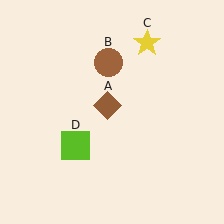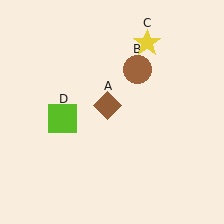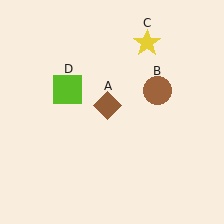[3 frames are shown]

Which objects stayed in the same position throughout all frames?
Brown diamond (object A) and yellow star (object C) remained stationary.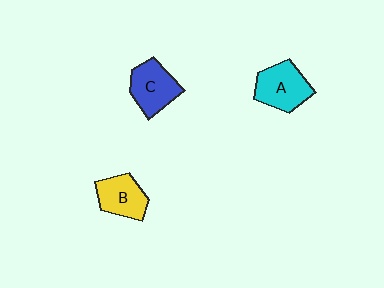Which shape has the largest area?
Shape A (cyan).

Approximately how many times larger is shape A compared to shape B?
Approximately 1.2 times.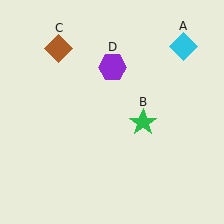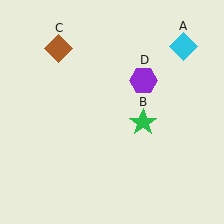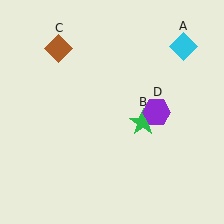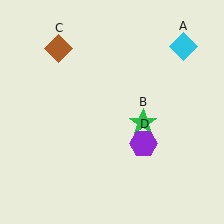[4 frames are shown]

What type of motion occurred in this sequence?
The purple hexagon (object D) rotated clockwise around the center of the scene.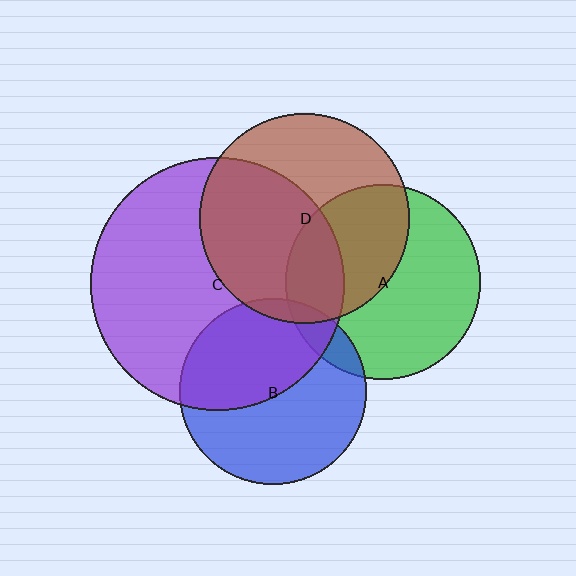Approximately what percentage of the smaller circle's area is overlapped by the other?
Approximately 40%.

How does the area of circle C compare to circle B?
Approximately 1.8 times.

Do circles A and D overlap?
Yes.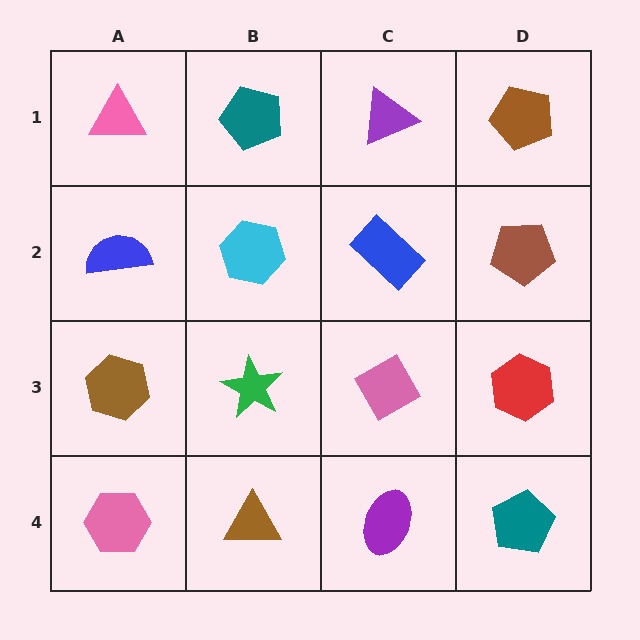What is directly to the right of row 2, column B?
A blue rectangle.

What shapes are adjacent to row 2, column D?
A brown pentagon (row 1, column D), a red hexagon (row 3, column D), a blue rectangle (row 2, column C).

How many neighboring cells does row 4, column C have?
3.